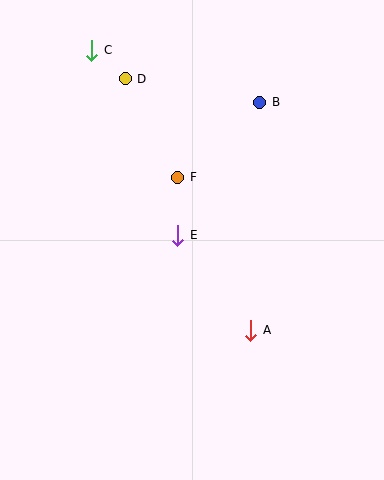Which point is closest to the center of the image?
Point E at (178, 235) is closest to the center.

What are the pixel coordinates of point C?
Point C is at (92, 50).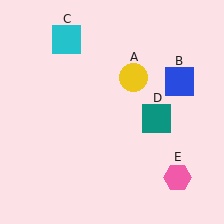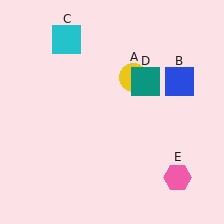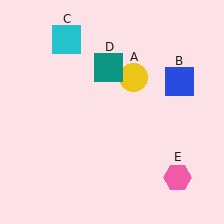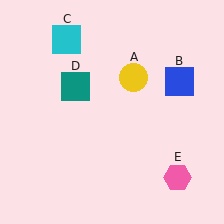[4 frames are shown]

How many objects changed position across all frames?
1 object changed position: teal square (object D).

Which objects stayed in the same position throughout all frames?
Yellow circle (object A) and blue square (object B) and cyan square (object C) and pink hexagon (object E) remained stationary.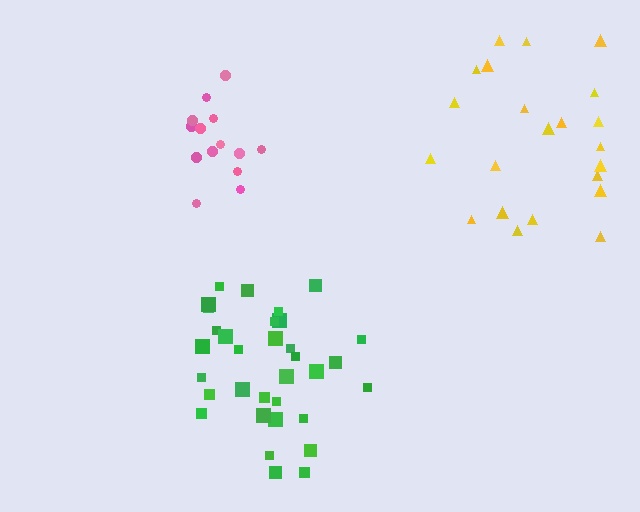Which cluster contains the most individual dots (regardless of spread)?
Green (33).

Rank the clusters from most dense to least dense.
green, pink, yellow.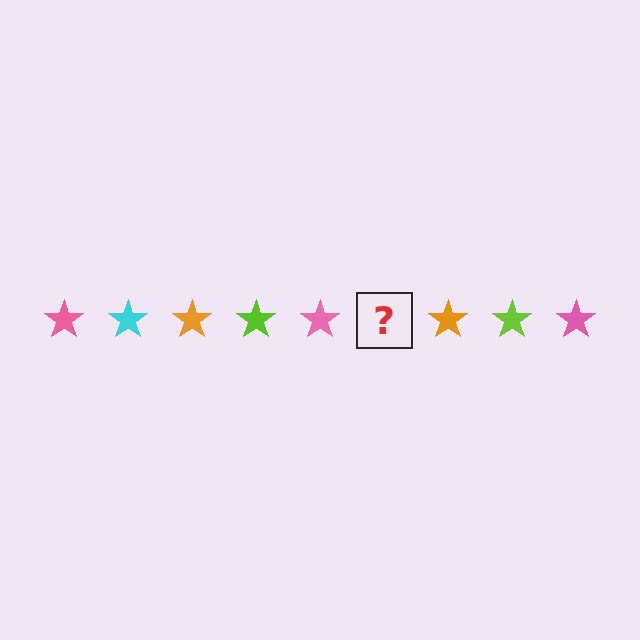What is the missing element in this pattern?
The missing element is a cyan star.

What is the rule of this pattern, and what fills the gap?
The rule is that the pattern cycles through pink, cyan, orange, lime stars. The gap should be filled with a cyan star.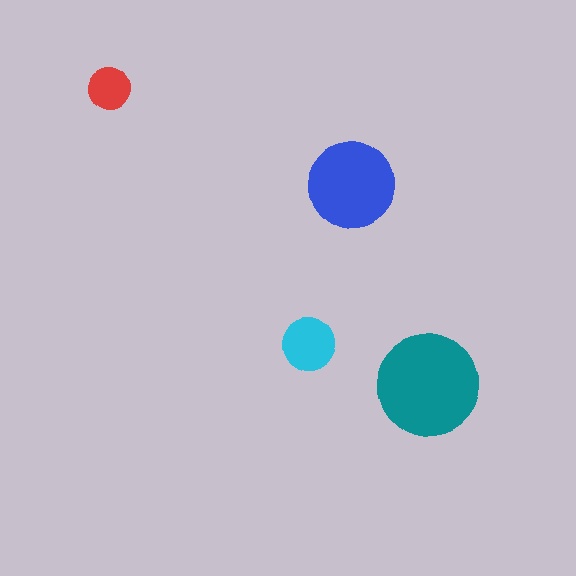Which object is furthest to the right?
The teal circle is rightmost.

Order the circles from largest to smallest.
the teal one, the blue one, the cyan one, the red one.